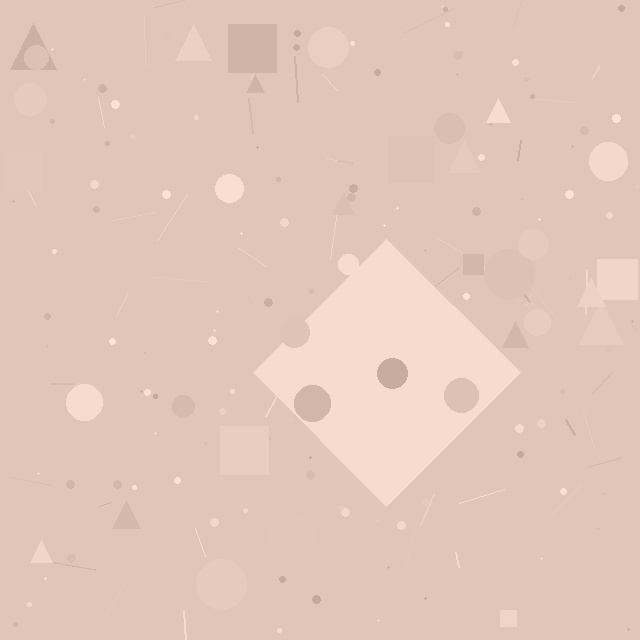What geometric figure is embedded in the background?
A diamond is embedded in the background.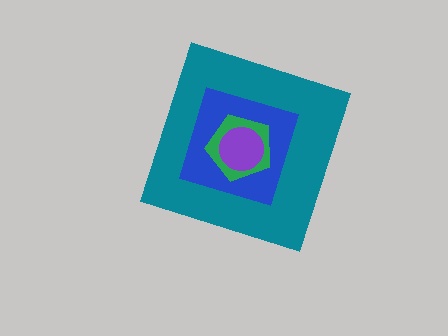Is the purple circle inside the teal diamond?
Yes.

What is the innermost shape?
The purple circle.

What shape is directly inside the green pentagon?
The purple circle.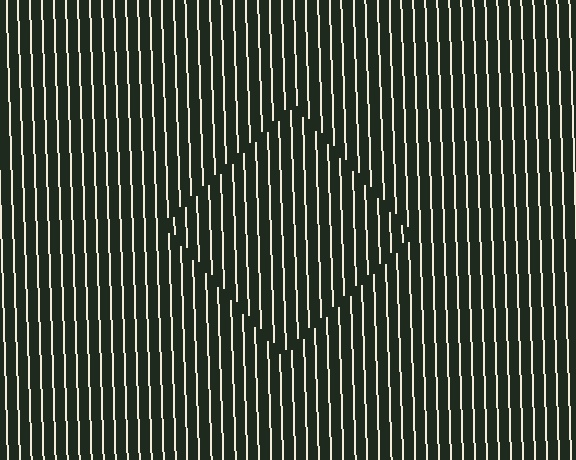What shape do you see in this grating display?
An illusory square. The interior of the shape contains the same grating, shifted by half a period — the contour is defined by the phase discontinuity where line-ends from the inner and outer gratings abut.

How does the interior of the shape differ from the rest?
The interior of the shape contains the same grating, shifted by half a period — the contour is defined by the phase discontinuity where line-ends from the inner and outer gratings abut.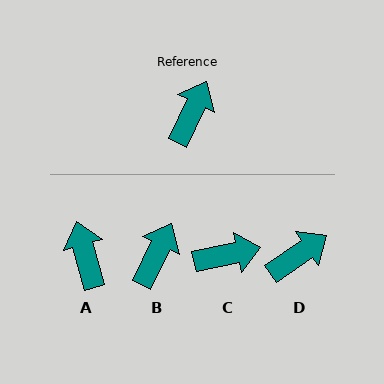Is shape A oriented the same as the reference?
No, it is off by about 41 degrees.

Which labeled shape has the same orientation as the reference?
B.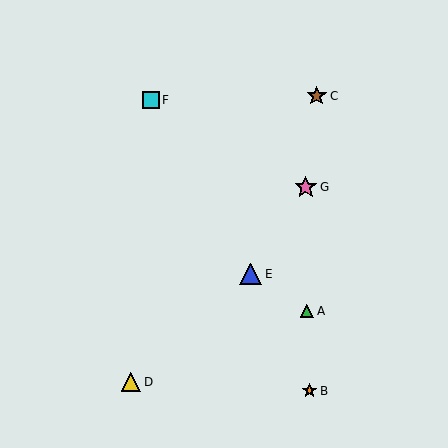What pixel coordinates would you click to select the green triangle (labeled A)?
Click at (307, 311) to select the green triangle A.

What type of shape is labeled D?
Shape D is a yellow triangle.